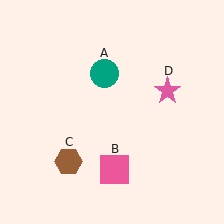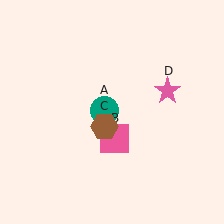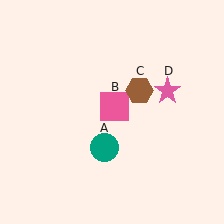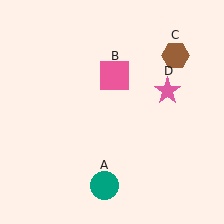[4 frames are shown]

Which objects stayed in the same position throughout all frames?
Pink star (object D) remained stationary.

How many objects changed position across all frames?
3 objects changed position: teal circle (object A), pink square (object B), brown hexagon (object C).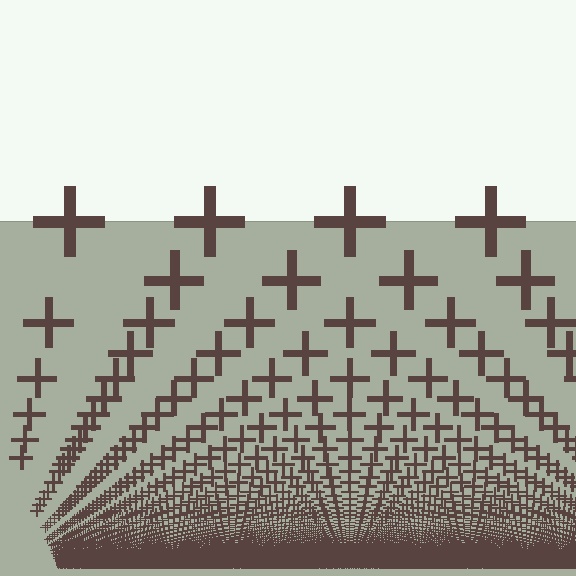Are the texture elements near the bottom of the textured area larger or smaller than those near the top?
Smaller. The gradient is inverted — elements near the bottom are smaller and denser.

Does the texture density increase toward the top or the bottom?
Density increases toward the bottom.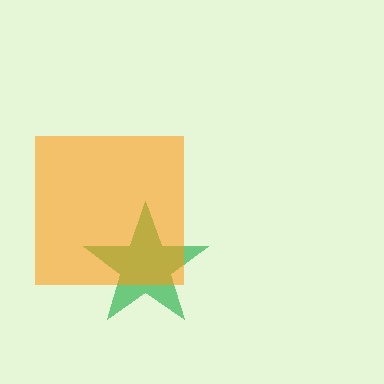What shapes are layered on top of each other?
The layered shapes are: a green star, an orange square.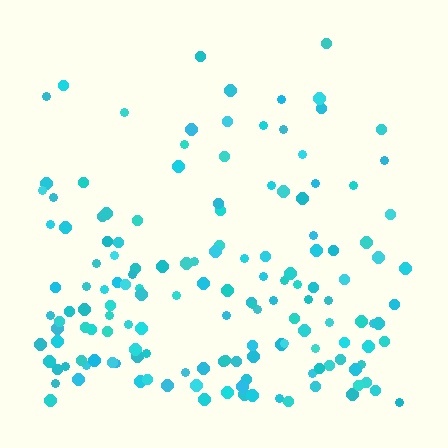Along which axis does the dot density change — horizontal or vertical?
Vertical.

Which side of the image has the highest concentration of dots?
The bottom.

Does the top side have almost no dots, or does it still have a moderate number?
Still a moderate number, just noticeably fewer than the bottom.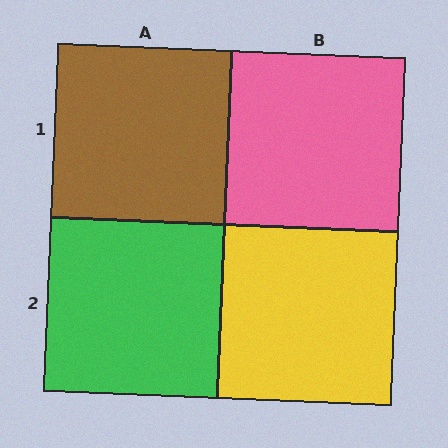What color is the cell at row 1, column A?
Brown.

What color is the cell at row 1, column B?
Pink.